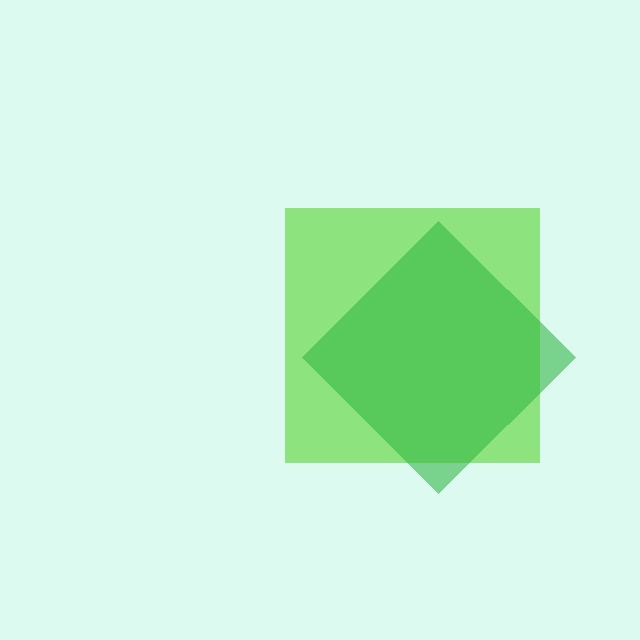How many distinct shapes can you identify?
There are 2 distinct shapes: a lime square, a green diamond.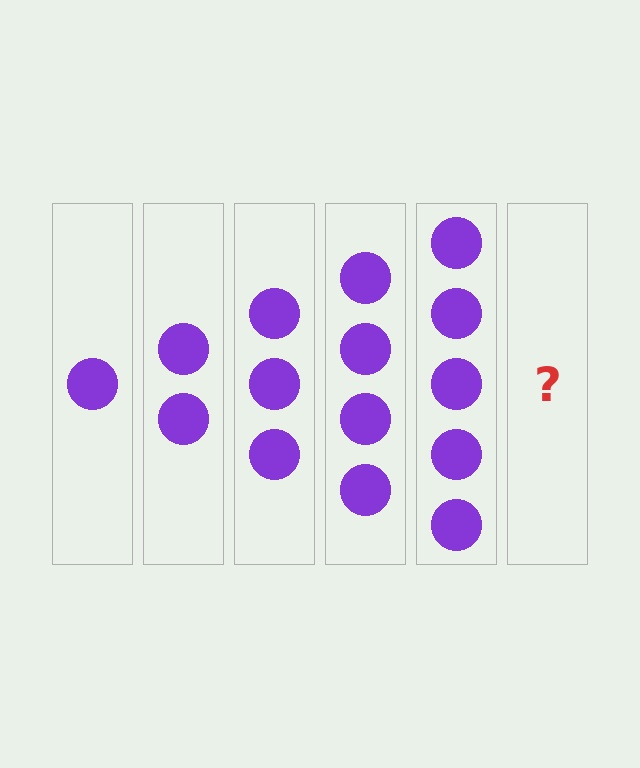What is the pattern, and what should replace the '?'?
The pattern is that each step adds one more circle. The '?' should be 6 circles.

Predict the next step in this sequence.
The next step is 6 circles.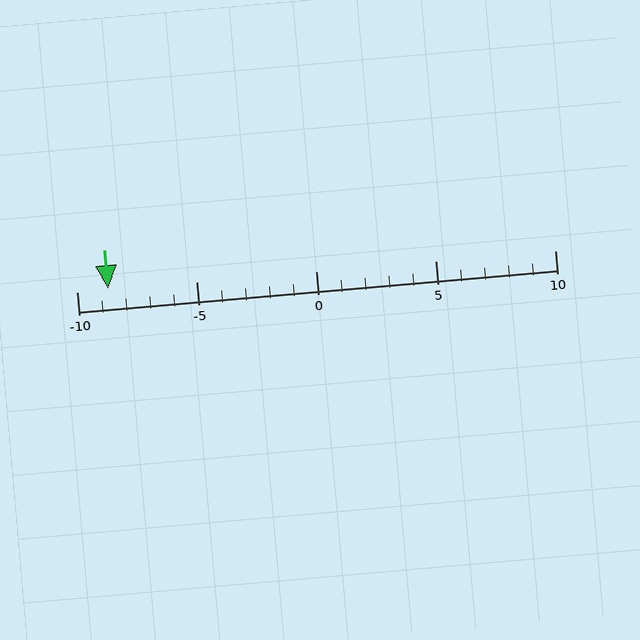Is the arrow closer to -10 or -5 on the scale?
The arrow is closer to -10.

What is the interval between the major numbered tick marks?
The major tick marks are spaced 5 units apart.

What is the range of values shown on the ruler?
The ruler shows values from -10 to 10.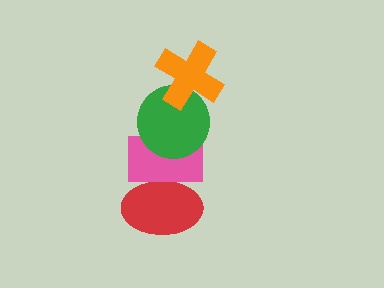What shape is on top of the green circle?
The orange cross is on top of the green circle.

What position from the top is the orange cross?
The orange cross is 1st from the top.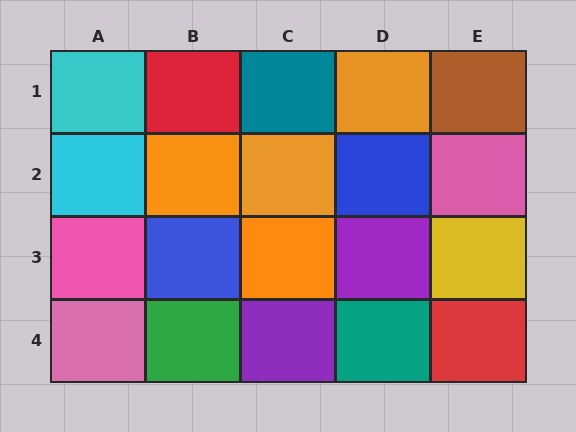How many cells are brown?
1 cell is brown.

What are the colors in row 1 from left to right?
Cyan, red, teal, orange, brown.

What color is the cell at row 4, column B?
Green.